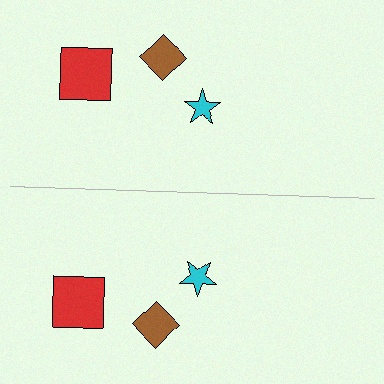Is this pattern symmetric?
Yes, this pattern has bilateral (reflection) symmetry.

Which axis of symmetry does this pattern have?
The pattern has a horizontal axis of symmetry running through the center of the image.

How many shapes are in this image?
There are 6 shapes in this image.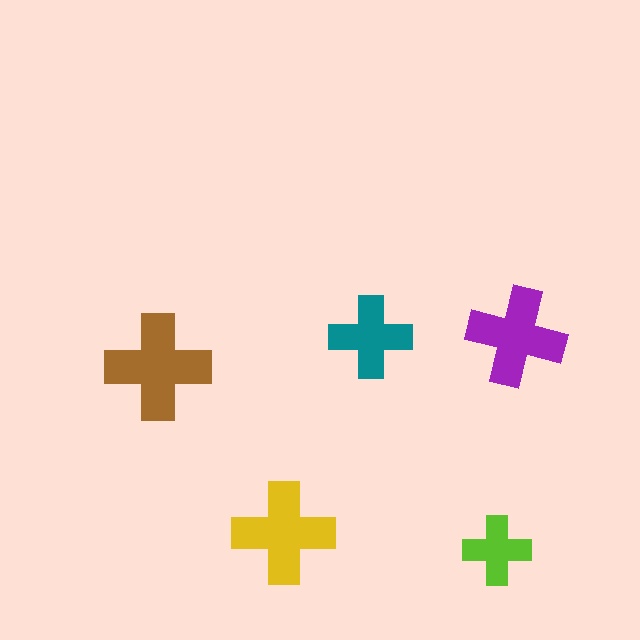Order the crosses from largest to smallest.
the brown one, the yellow one, the purple one, the teal one, the lime one.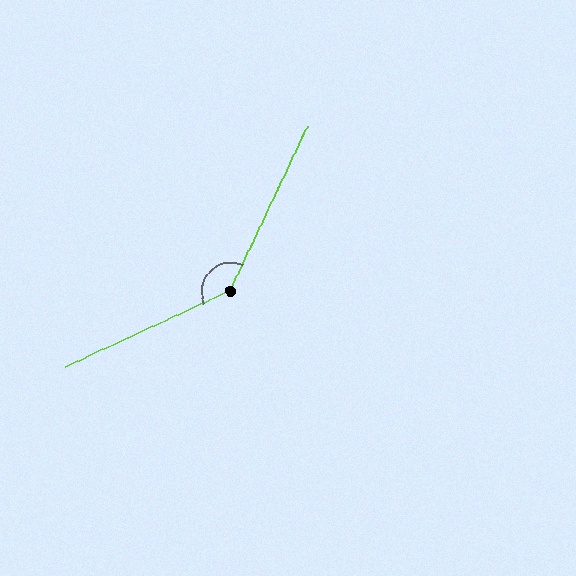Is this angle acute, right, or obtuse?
It is obtuse.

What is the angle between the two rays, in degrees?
Approximately 140 degrees.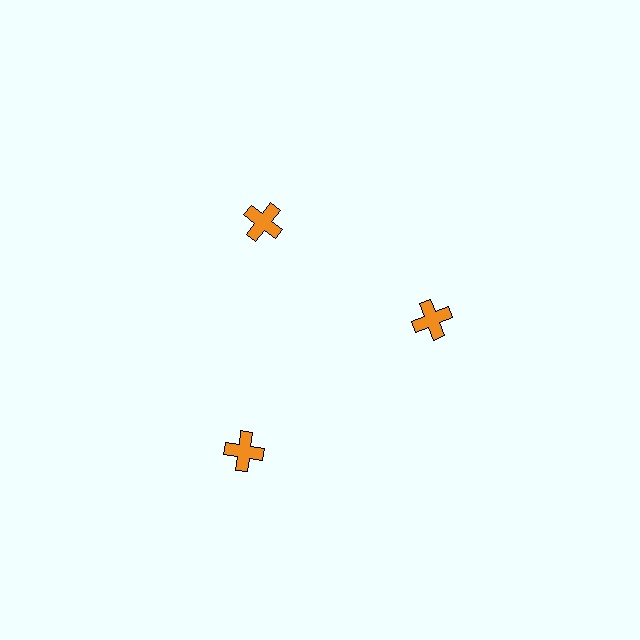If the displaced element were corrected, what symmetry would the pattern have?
It would have 3-fold rotational symmetry — the pattern would map onto itself every 120 degrees.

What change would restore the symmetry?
The symmetry would be restored by moving it inward, back onto the ring so that all 3 crosses sit at equal angles and equal distance from the center.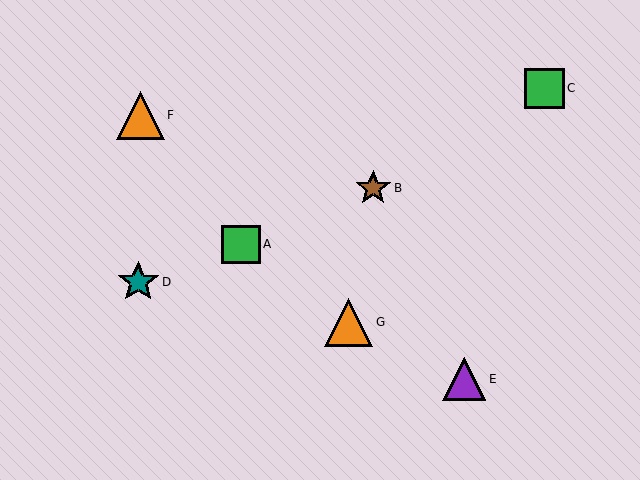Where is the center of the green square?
The center of the green square is at (544, 88).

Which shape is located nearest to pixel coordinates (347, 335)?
The orange triangle (labeled G) at (349, 322) is nearest to that location.